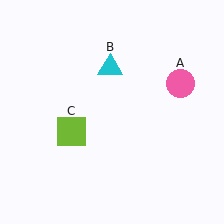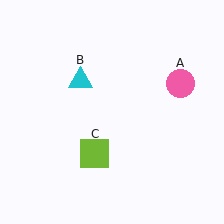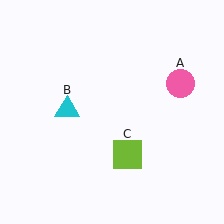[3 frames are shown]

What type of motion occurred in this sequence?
The cyan triangle (object B), lime square (object C) rotated counterclockwise around the center of the scene.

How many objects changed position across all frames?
2 objects changed position: cyan triangle (object B), lime square (object C).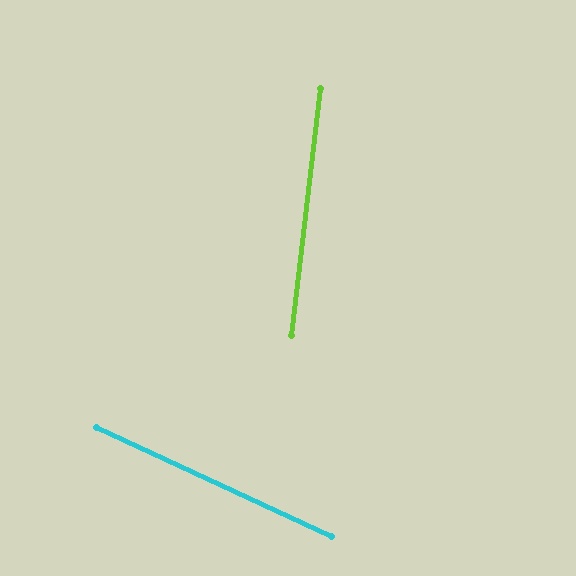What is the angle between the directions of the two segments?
Approximately 72 degrees.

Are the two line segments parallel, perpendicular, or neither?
Neither parallel nor perpendicular — they differ by about 72°.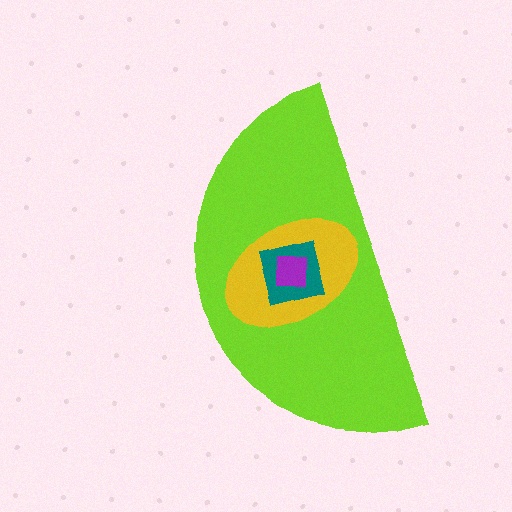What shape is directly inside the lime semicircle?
The yellow ellipse.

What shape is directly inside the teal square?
The purple square.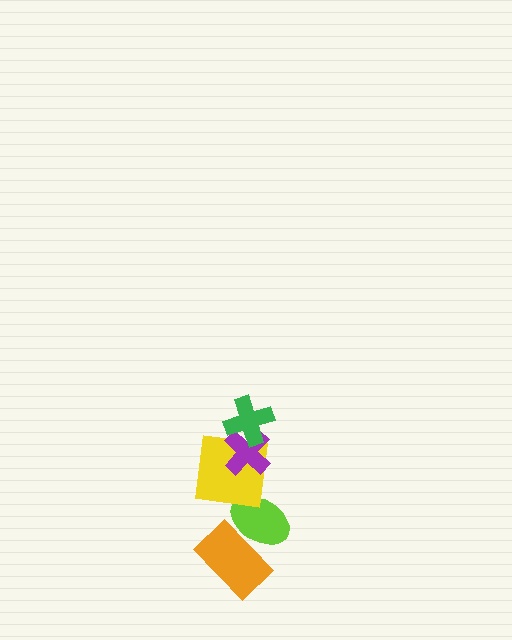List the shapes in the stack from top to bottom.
From top to bottom: the green cross, the purple cross, the yellow square, the lime ellipse, the orange rectangle.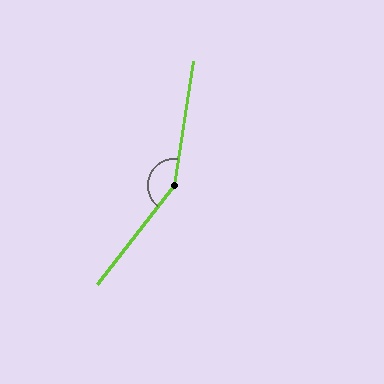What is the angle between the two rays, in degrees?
Approximately 151 degrees.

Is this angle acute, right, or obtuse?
It is obtuse.